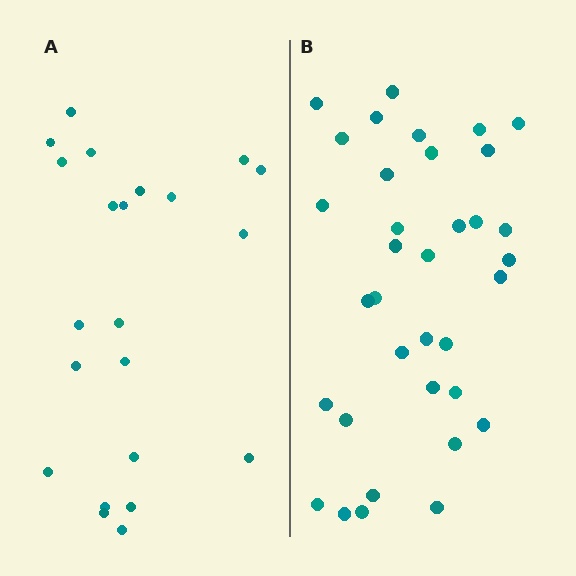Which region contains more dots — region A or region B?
Region B (the right region) has more dots.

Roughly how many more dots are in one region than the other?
Region B has approximately 15 more dots than region A.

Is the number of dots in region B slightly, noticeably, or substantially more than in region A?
Region B has substantially more. The ratio is roughly 1.6 to 1.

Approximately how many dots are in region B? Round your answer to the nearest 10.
About 40 dots. (The exact count is 35, which rounds to 40.)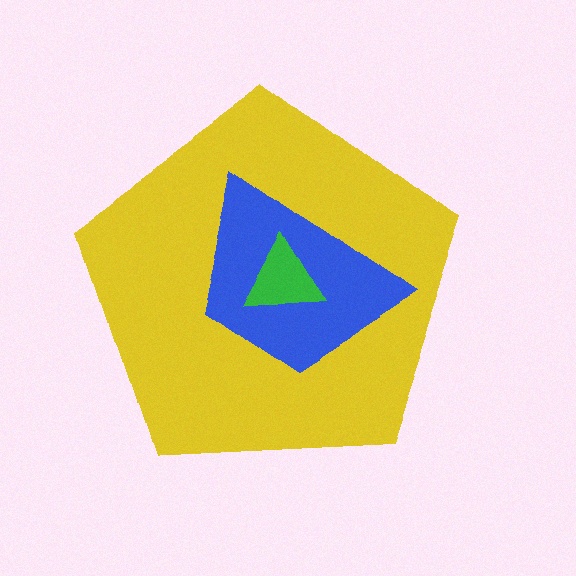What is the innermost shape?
The green triangle.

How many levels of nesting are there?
3.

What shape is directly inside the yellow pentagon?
The blue trapezoid.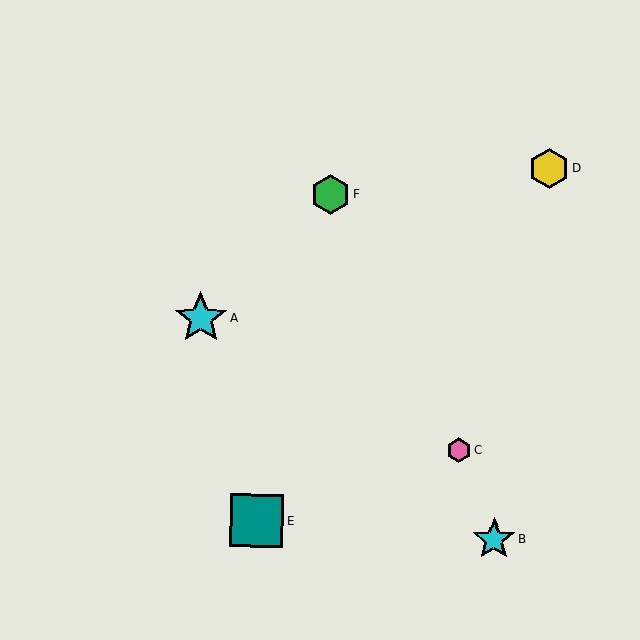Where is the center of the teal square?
The center of the teal square is at (257, 520).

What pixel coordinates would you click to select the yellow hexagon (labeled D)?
Click at (549, 168) to select the yellow hexagon D.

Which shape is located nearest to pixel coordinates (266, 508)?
The teal square (labeled E) at (257, 520) is nearest to that location.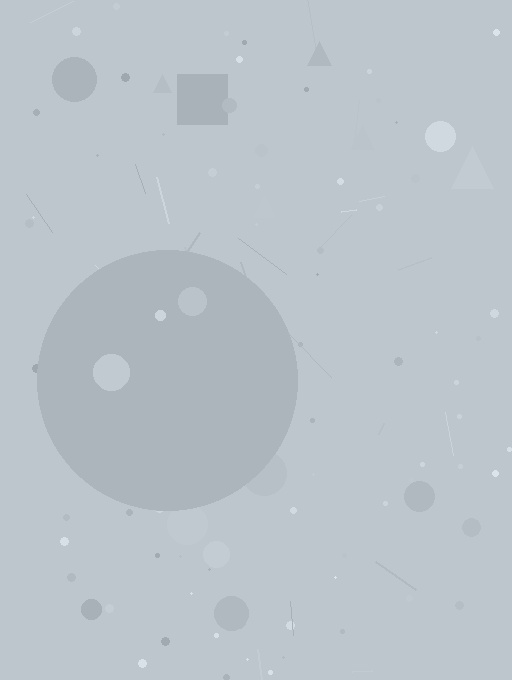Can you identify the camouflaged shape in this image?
The camouflaged shape is a circle.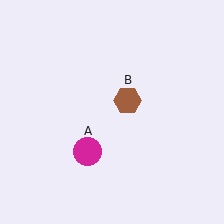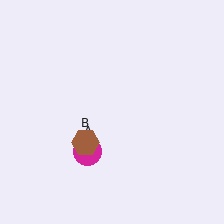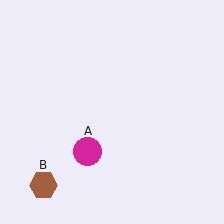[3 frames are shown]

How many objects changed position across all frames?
1 object changed position: brown hexagon (object B).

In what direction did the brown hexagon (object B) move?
The brown hexagon (object B) moved down and to the left.